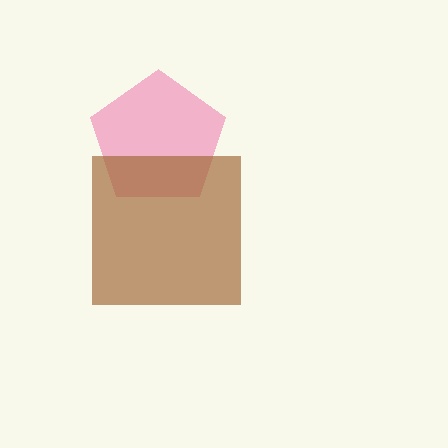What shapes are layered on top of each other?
The layered shapes are: a pink pentagon, a brown square.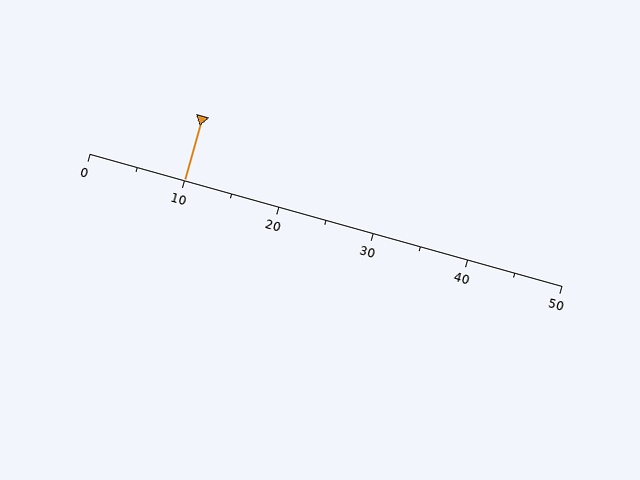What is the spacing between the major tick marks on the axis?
The major ticks are spaced 10 apart.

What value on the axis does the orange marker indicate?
The marker indicates approximately 10.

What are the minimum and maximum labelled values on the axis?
The axis runs from 0 to 50.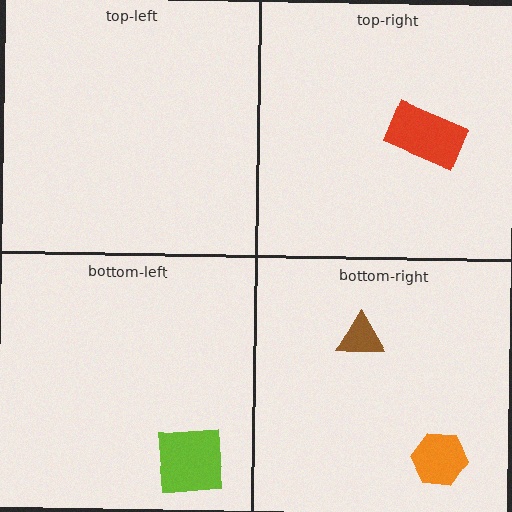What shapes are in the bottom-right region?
The orange hexagon, the brown triangle.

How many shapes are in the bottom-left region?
1.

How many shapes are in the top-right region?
1.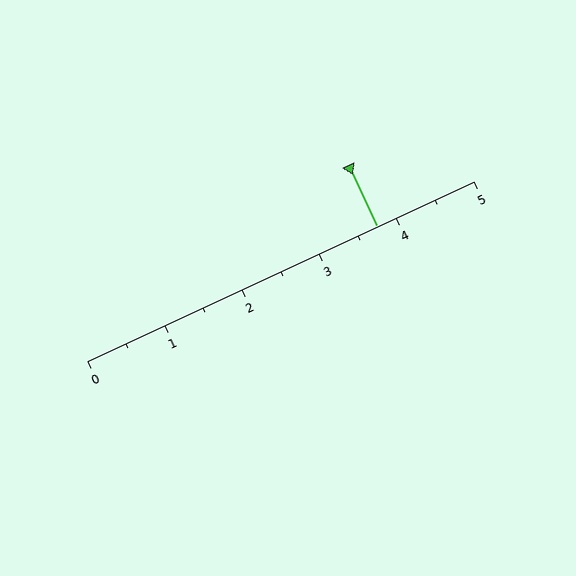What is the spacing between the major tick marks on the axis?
The major ticks are spaced 1 apart.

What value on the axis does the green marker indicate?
The marker indicates approximately 3.8.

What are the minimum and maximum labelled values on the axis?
The axis runs from 0 to 5.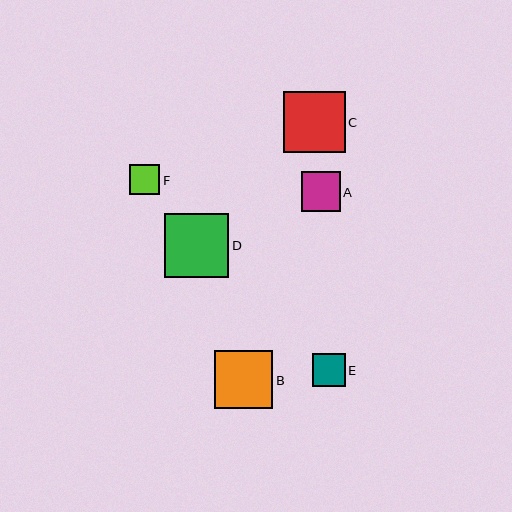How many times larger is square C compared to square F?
Square C is approximately 2.0 times the size of square F.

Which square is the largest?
Square D is the largest with a size of approximately 64 pixels.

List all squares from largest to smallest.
From largest to smallest: D, C, B, A, E, F.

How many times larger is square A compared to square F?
Square A is approximately 1.3 times the size of square F.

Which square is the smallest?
Square F is the smallest with a size of approximately 30 pixels.